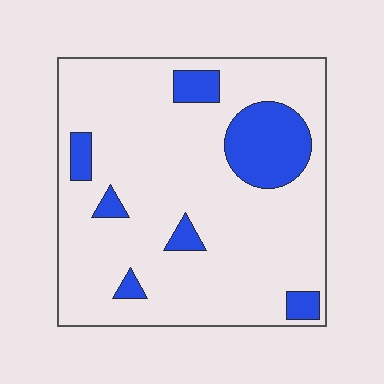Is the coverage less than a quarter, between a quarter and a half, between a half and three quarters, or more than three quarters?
Less than a quarter.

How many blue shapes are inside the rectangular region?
7.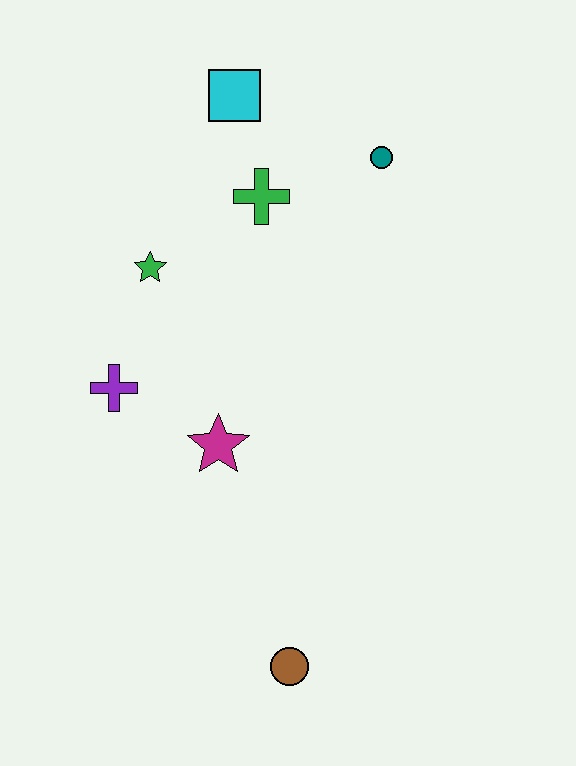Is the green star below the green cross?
Yes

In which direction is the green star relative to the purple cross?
The green star is above the purple cross.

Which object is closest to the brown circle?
The magenta star is closest to the brown circle.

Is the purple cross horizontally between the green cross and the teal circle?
No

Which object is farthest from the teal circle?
The brown circle is farthest from the teal circle.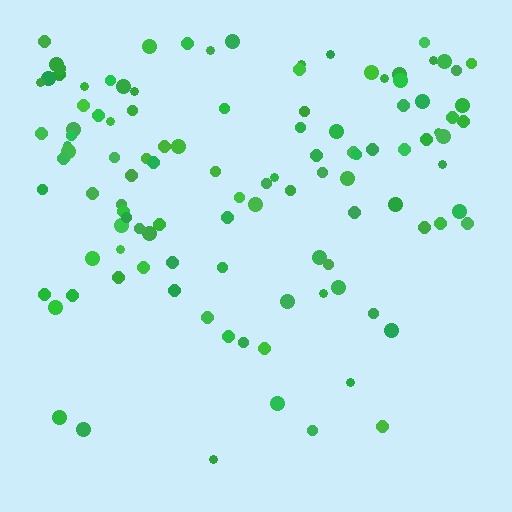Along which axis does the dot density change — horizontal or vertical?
Vertical.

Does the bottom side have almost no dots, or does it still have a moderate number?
Still a moderate number, just noticeably fewer than the top.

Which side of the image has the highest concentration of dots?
The top.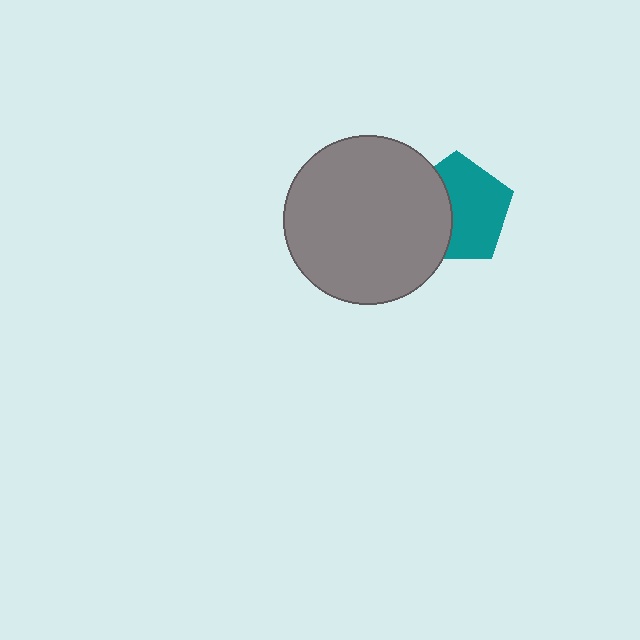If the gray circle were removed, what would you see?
You would see the complete teal pentagon.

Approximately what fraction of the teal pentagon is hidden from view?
Roughly 39% of the teal pentagon is hidden behind the gray circle.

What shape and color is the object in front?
The object in front is a gray circle.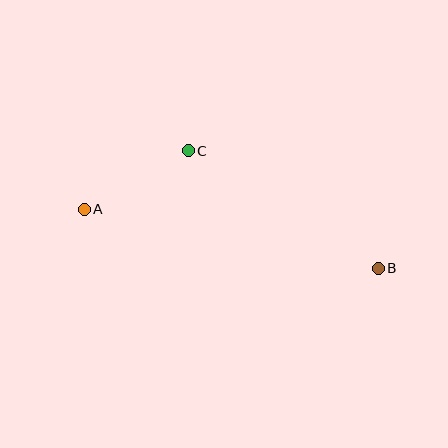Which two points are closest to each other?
Points A and C are closest to each other.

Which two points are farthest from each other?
Points A and B are farthest from each other.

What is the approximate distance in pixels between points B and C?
The distance between B and C is approximately 224 pixels.